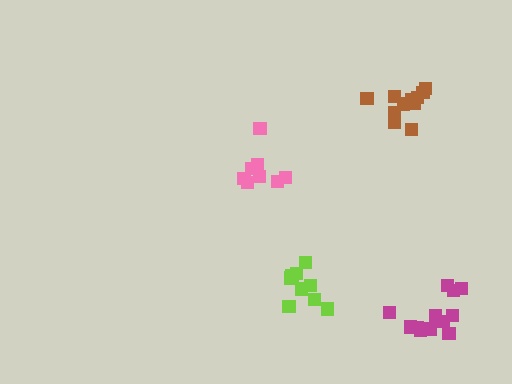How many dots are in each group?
Group 1: 11 dots, Group 2: 12 dots, Group 3: 8 dots, Group 4: 9 dots (40 total).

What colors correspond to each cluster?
The clusters are colored: brown, magenta, pink, lime.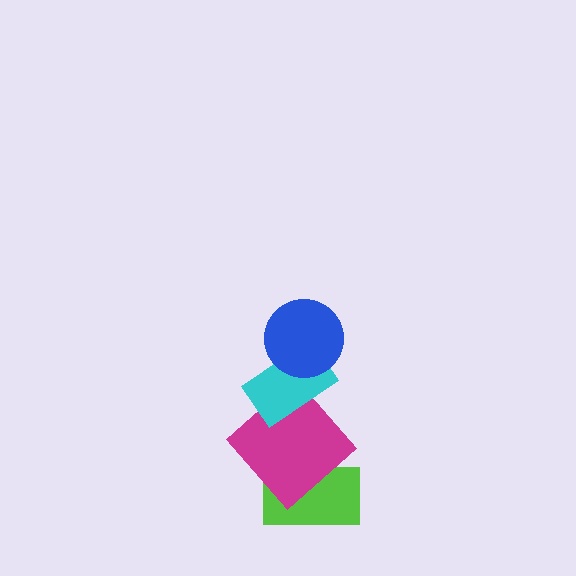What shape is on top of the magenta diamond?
The cyan rectangle is on top of the magenta diamond.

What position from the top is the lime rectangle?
The lime rectangle is 4th from the top.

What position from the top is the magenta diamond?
The magenta diamond is 3rd from the top.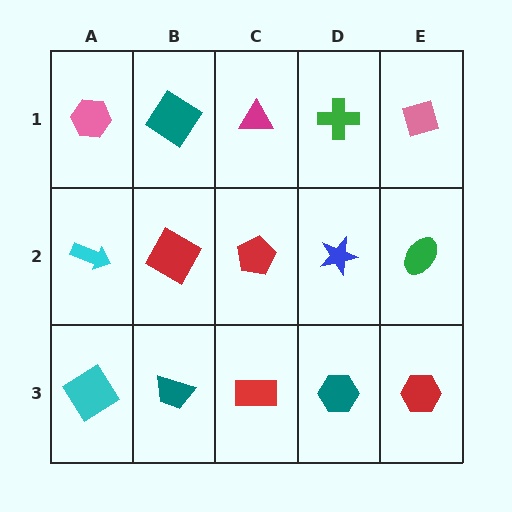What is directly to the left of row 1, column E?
A green cross.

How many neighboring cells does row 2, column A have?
3.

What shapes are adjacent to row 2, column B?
A teal diamond (row 1, column B), a teal trapezoid (row 3, column B), a cyan arrow (row 2, column A), a red pentagon (row 2, column C).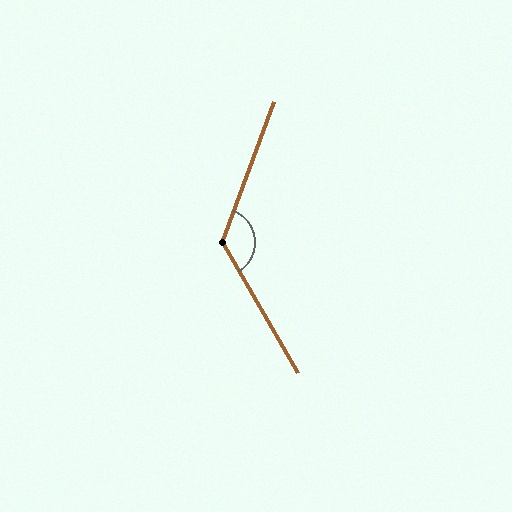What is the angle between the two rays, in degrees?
Approximately 130 degrees.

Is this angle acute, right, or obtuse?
It is obtuse.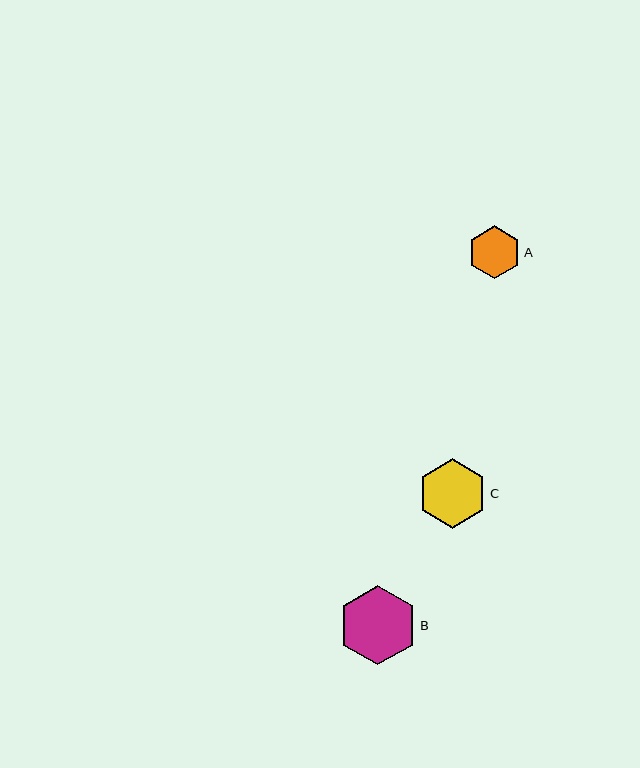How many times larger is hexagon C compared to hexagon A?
Hexagon C is approximately 1.3 times the size of hexagon A.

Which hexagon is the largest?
Hexagon B is the largest with a size of approximately 79 pixels.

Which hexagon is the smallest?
Hexagon A is the smallest with a size of approximately 53 pixels.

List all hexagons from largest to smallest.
From largest to smallest: B, C, A.